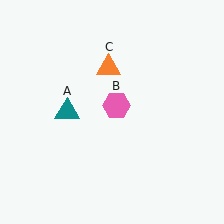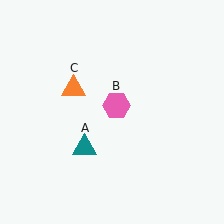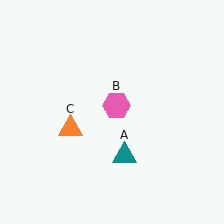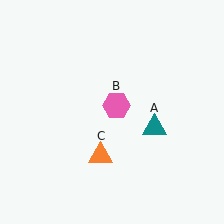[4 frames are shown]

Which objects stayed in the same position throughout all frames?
Pink hexagon (object B) remained stationary.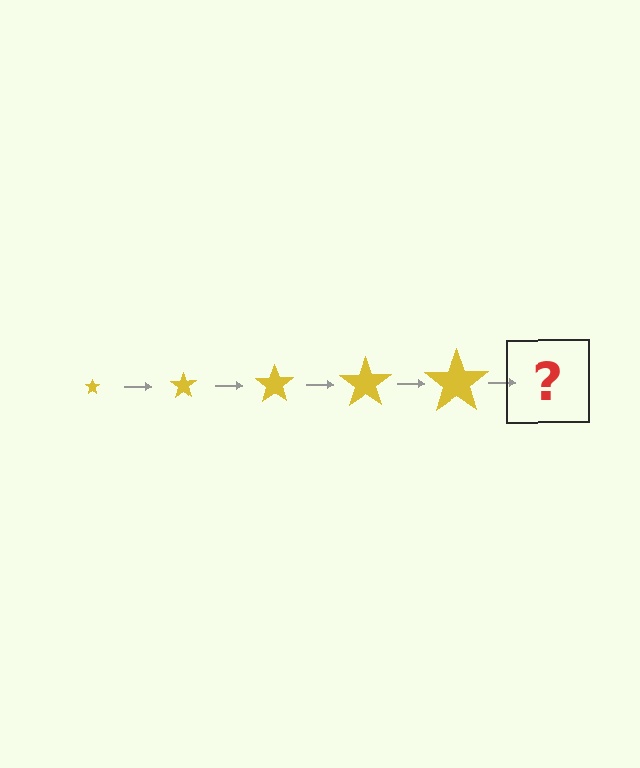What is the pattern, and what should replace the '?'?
The pattern is that the star gets progressively larger each step. The '?' should be a yellow star, larger than the previous one.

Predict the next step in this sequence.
The next step is a yellow star, larger than the previous one.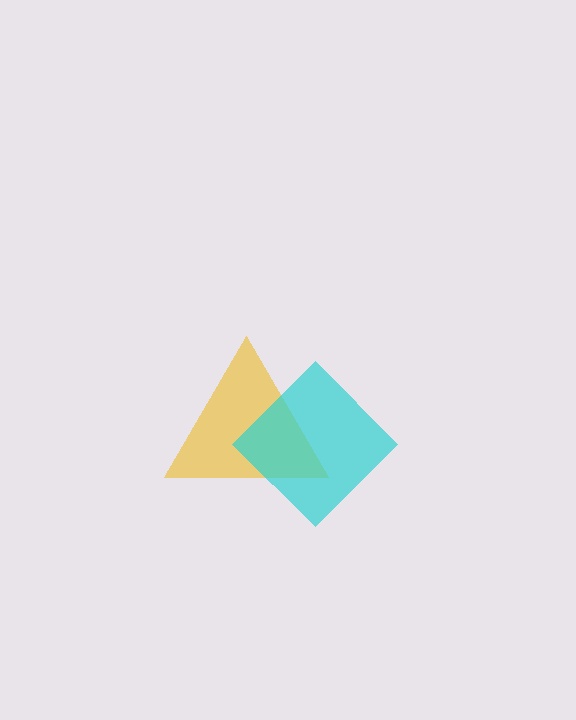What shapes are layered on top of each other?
The layered shapes are: a yellow triangle, a cyan diamond.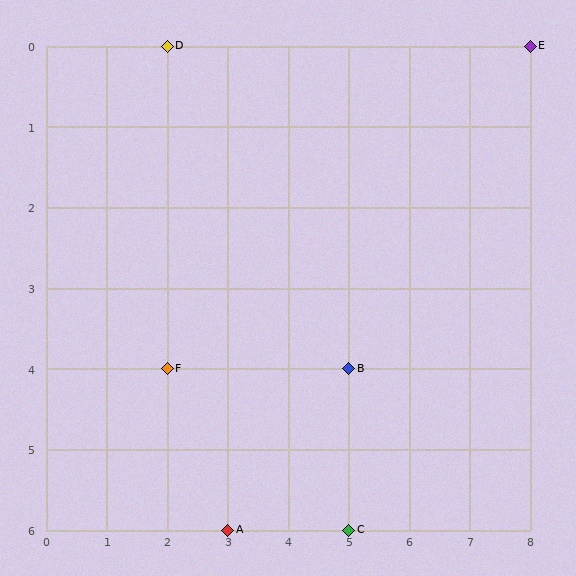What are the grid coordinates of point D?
Point D is at grid coordinates (2, 0).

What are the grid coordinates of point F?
Point F is at grid coordinates (2, 4).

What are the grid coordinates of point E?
Point E is at grid coordinates (8, 0).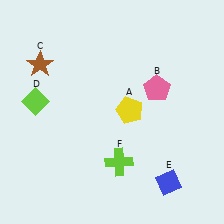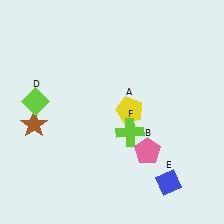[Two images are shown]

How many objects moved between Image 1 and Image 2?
3 objects moved between the two images.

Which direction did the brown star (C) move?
The brown star (C) moved down.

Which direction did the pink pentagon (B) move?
The pink pentagon (B) moved down.